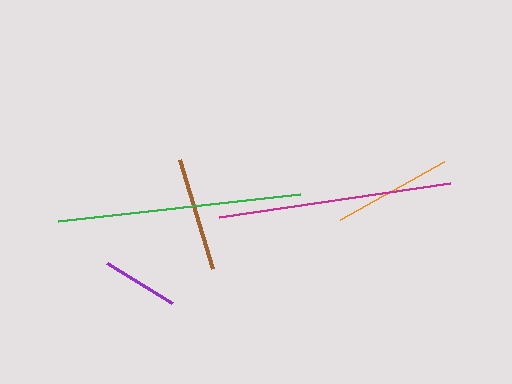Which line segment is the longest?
The green line is the longest at approximately 244 pixels.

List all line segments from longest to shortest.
From longest to shortest: green, magenta, orange, brown, purple.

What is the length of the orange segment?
The orange segment is approximately 119 pixels long.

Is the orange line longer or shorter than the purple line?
The orange line is longer than the purple line.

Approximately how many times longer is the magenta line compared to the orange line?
The magenta line is approximately 2.0 times the length of the orange line.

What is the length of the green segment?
The green segment is approximately 244 pixels long.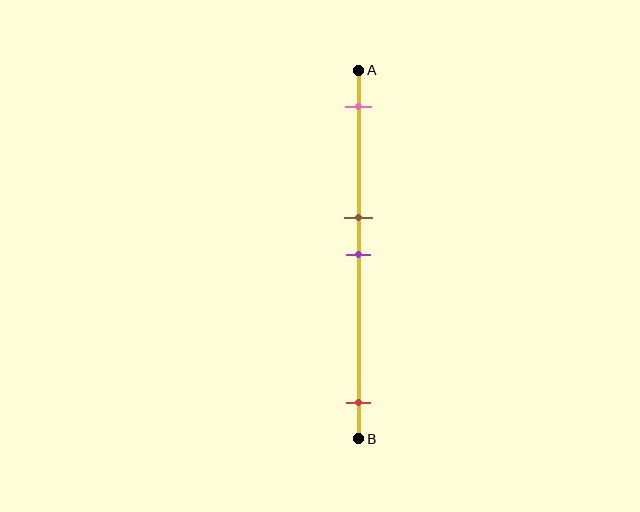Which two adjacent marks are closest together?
The brown and purple marks are the closest adjacent pair.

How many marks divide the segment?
There are 4 marks dividing the segment.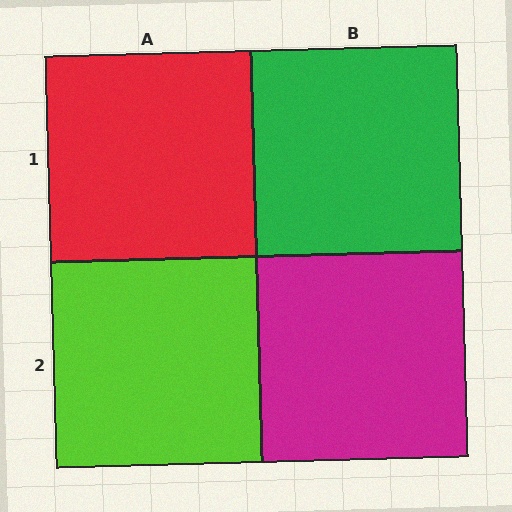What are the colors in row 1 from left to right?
Red, green.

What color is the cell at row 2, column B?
Magenta.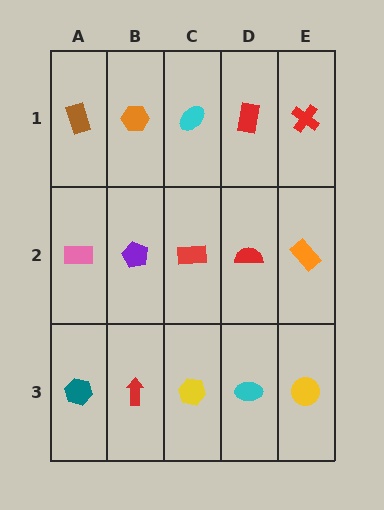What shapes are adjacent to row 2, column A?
A brown rectangle (row 1, column A), a teal hexagon (row 3, column A), a purple pentagon (row 2, column B).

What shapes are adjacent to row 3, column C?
A red rectangle (row 2, column C), a red arrow (row 3, column B), a cyan ellipse (row 3, column D).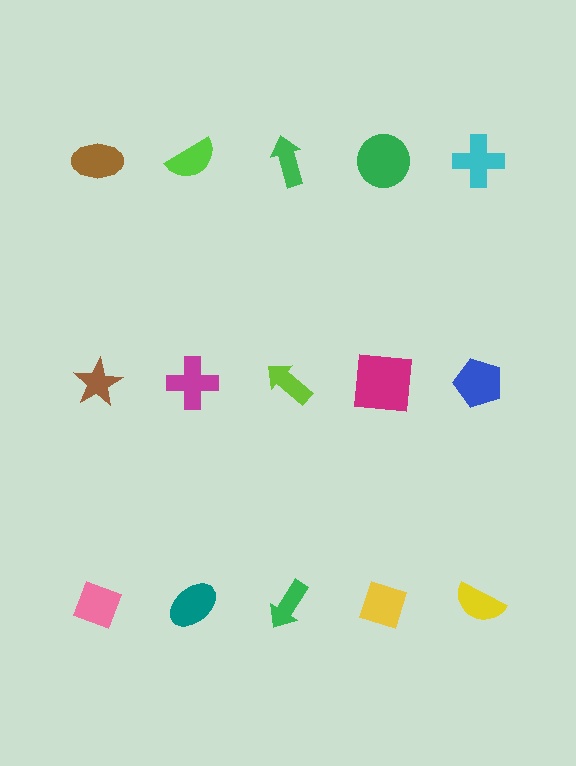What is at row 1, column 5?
A cyan cross.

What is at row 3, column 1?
A pink diamond.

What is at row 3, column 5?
A yellow semicircle.